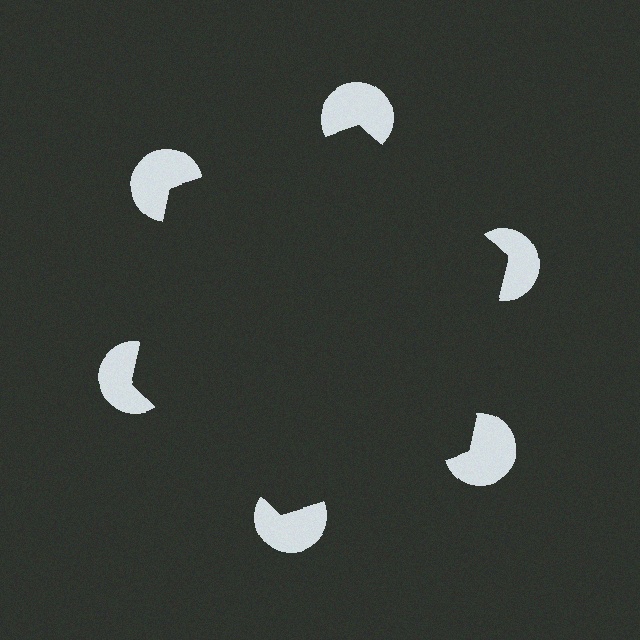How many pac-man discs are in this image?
There are 6 — one at each vertex of the illusory hexagon.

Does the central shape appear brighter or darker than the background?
It typically appears slightly darker than the background, even though no actual brightness change is drawn.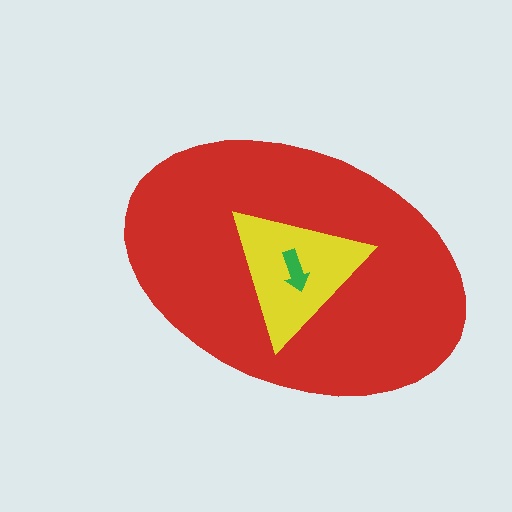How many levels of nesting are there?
3.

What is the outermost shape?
The red ellipse.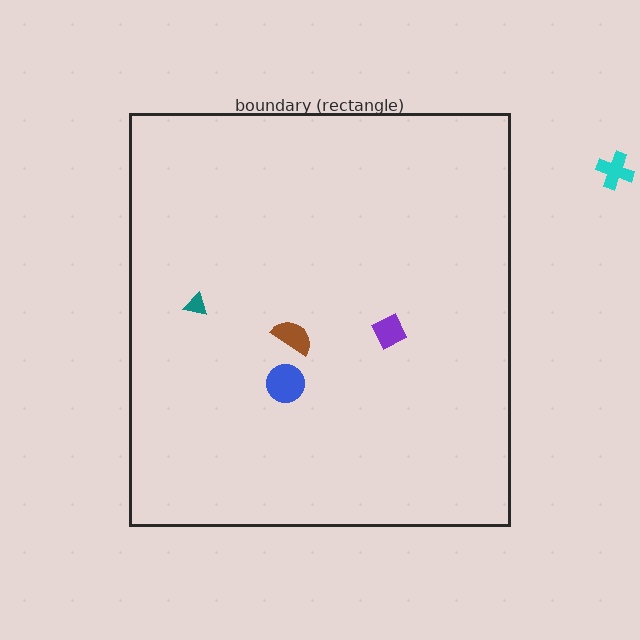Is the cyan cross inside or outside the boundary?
Outside.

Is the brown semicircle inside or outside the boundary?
Inside.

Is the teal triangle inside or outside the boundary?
Inside.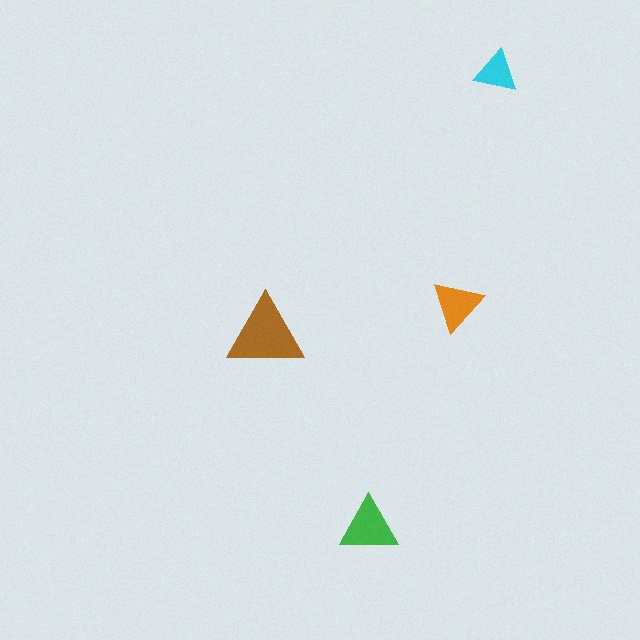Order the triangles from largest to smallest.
the brown one, the green one, the orange one, the cyan one.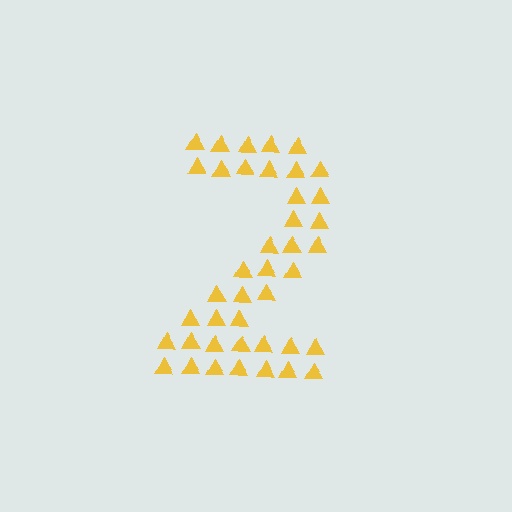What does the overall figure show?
The overall figure shows the digit 2.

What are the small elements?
The small elements are triangles.